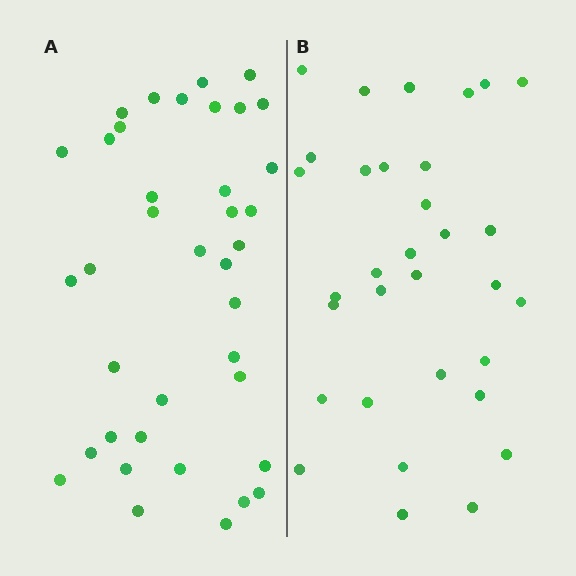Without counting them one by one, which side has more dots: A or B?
Region A (the left region) has more dots.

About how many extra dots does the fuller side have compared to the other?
Region A has about 6 more dots than region B.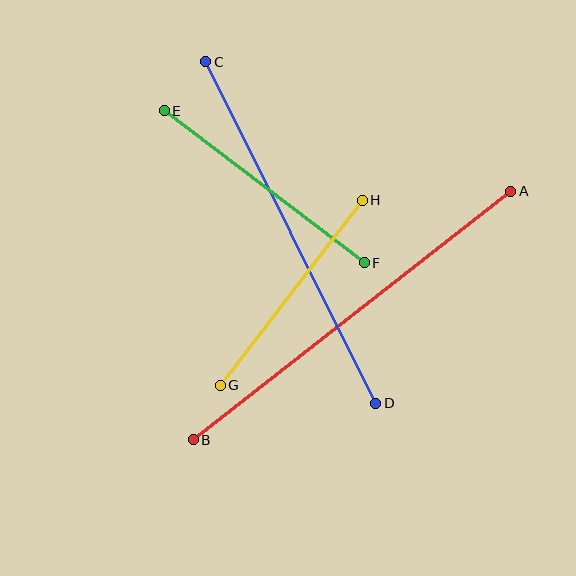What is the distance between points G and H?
The distance is approximately 234 pixels.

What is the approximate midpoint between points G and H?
The midpoint is at approximately (291, 293) pixels.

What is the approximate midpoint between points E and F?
The midpoint is at approximately (264, 187) pixels.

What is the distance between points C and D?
The distance is approximately 381 pixels.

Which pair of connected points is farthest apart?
Points A and B are farthest apart.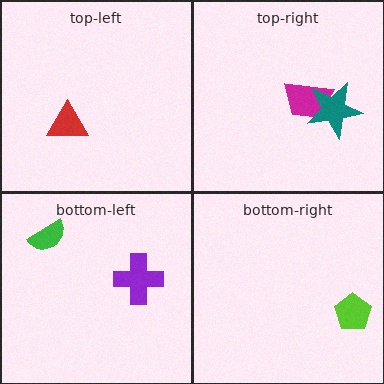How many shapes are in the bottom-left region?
2.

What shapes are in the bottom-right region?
The lime pentagon.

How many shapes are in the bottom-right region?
1.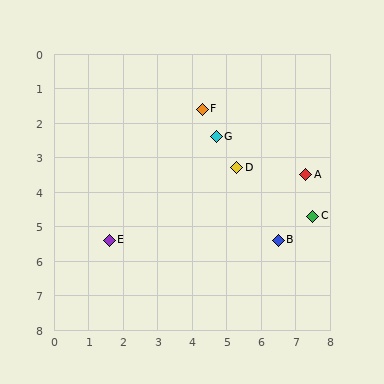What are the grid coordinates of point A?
Point A is at approximately (7.3, 3.5).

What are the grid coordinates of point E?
Point E is at approximately (1.6, 5.4).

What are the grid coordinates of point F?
Point F is at approximately (4.3, 1.6).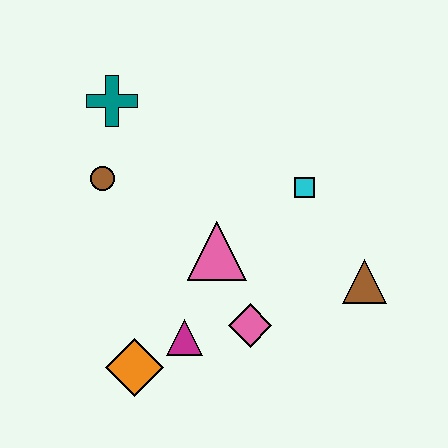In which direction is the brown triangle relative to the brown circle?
The brown triangle is to the right of the brown circle.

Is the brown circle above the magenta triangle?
Yes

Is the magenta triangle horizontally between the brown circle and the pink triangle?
Yes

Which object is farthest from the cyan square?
The orange diamond is farthest from the cyan square.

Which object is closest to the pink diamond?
The magenta triangle is closest to the pink diamond.